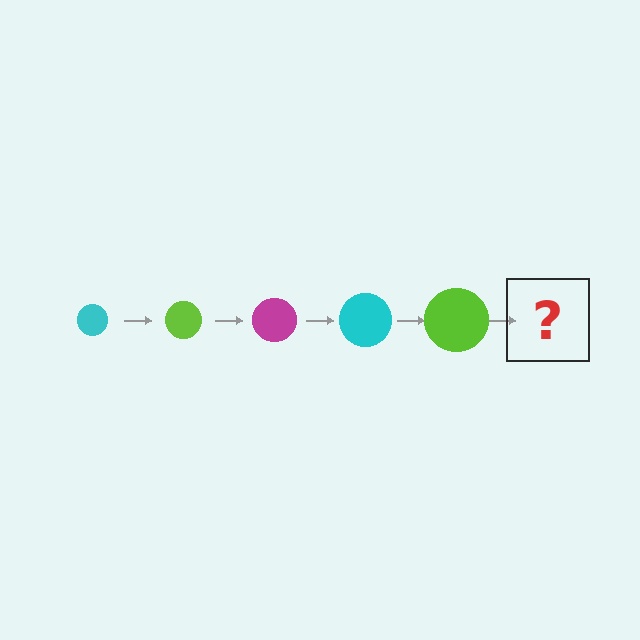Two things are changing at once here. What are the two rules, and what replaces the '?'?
The two rules are that the circle grows larger each step and the color cycles through cyan, lime, and magenta. The '?' should be a magenta circle, larger than the previous one.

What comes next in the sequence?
The next element should be a magenta circle, larger than the previous one.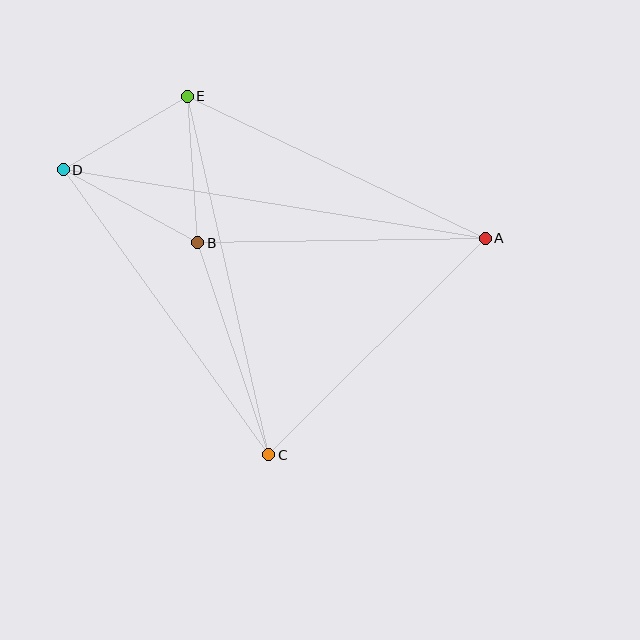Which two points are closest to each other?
Points D and E are closest to each other.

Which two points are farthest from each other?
Points A and D are farthest from each other.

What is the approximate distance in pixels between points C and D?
The distance between C and D is approximately 351 pixels.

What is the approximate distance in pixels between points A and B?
The distance between A and B is approximately 287 pixels.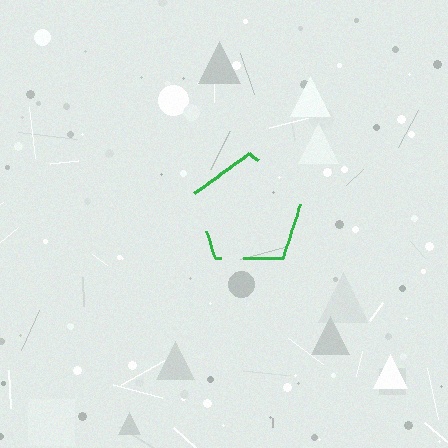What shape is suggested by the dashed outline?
The dashed outline suggests a pentagon.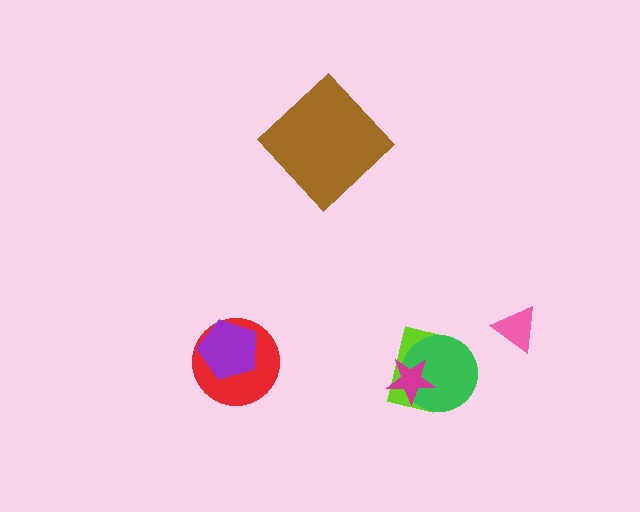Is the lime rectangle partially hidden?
Yes, it is partially covered by another shape.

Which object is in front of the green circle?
The magenta star is in front of the green circle.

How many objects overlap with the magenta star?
2 objects overlap with the magenta star.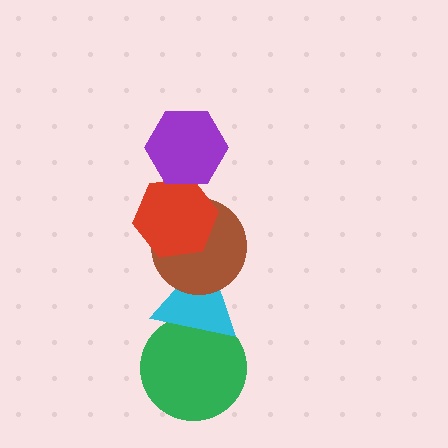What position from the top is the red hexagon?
The red hexagon is 2nd from the top.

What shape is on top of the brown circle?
The red hexagon is on top of the brown circle.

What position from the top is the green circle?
The green circle is 5th from the top.